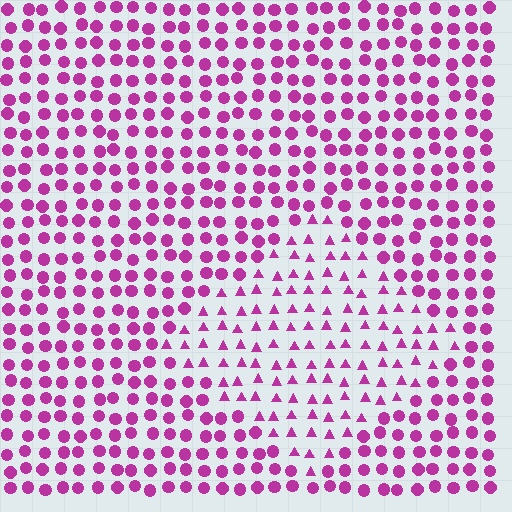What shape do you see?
I see a diamond.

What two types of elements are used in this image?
The image uses triangles inside the diamond region and circles outside it.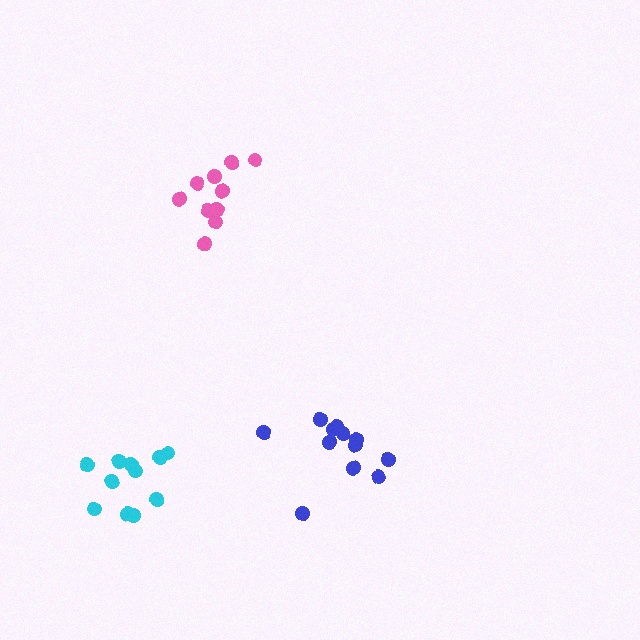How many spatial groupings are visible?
There are 3 spatial groupings.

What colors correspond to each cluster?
The clusters are colored: pink, blue, cyan.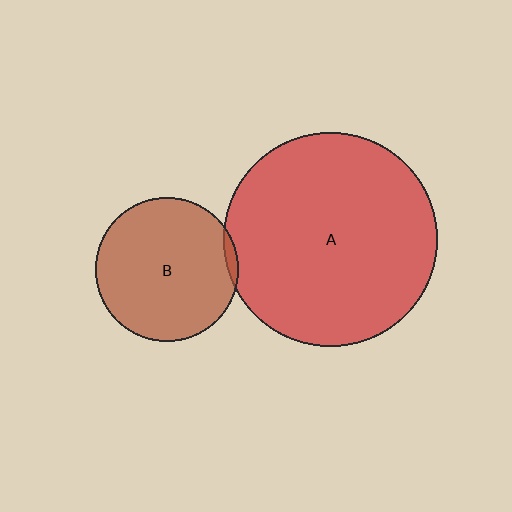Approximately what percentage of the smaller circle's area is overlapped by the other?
Approximately 5%.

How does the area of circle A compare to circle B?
Approximately 2.2 times.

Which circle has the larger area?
Circle A (red).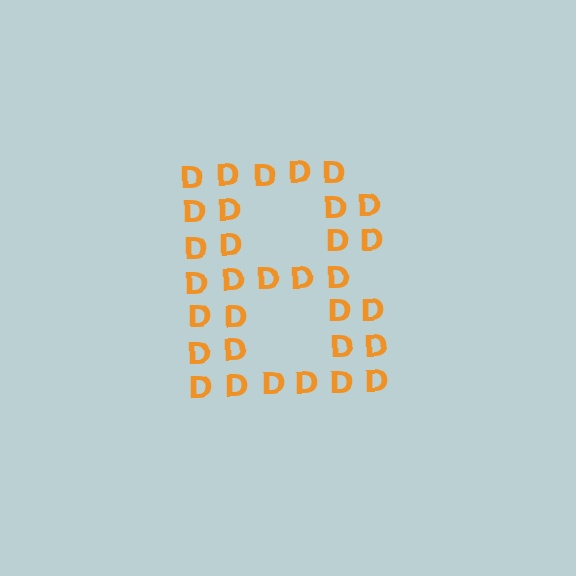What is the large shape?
The large shape is the letter B.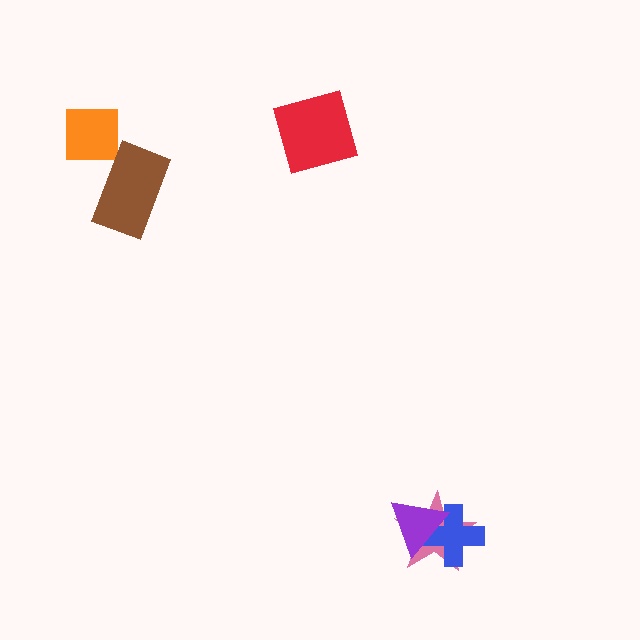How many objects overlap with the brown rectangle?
0 objects overlap with the brown rectangle.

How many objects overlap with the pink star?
2 objects overlap with the pink star.